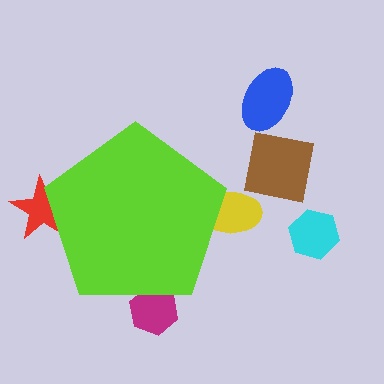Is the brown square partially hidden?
No, the brown square is fully visible.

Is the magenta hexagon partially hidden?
Yes, the magenta hexagon is partially hidden behind the lime pentagon.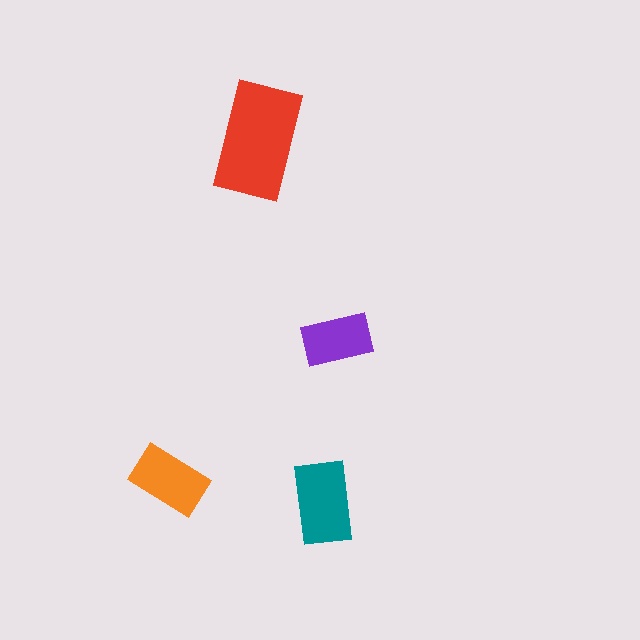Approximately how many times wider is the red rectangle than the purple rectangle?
About 1.5 times wider.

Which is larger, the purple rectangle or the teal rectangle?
The teal one.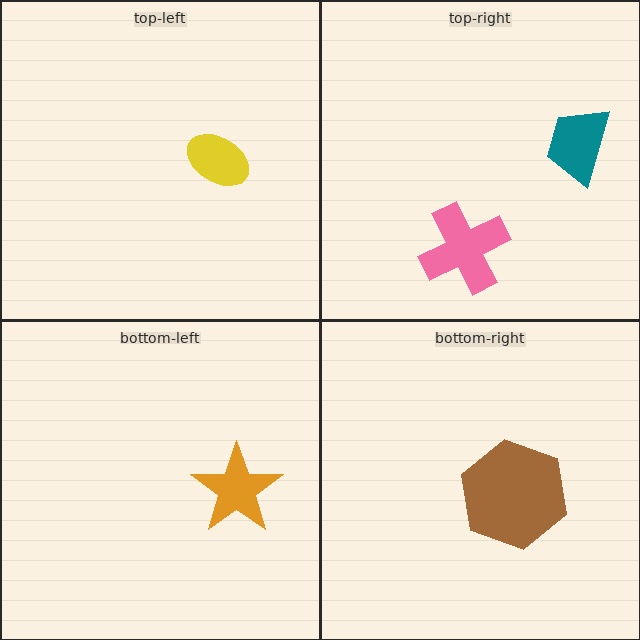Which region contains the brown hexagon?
The bottom-right region.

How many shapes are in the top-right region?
2.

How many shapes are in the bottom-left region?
1.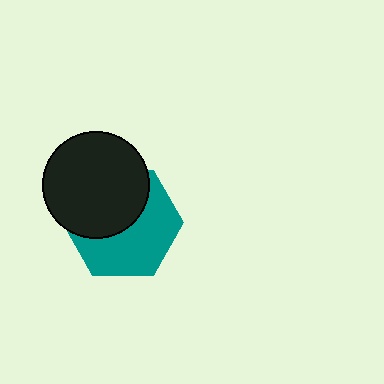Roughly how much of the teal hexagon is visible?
About half of it is visible (roughly 53%).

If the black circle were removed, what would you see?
You would see the complete teal hexagon.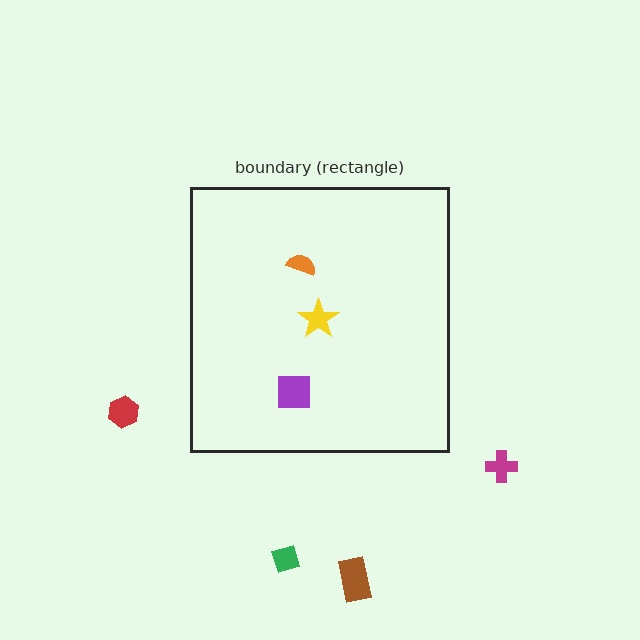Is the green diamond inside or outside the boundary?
Outside.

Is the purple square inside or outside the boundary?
Inside.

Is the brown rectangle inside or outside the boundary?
Outside.